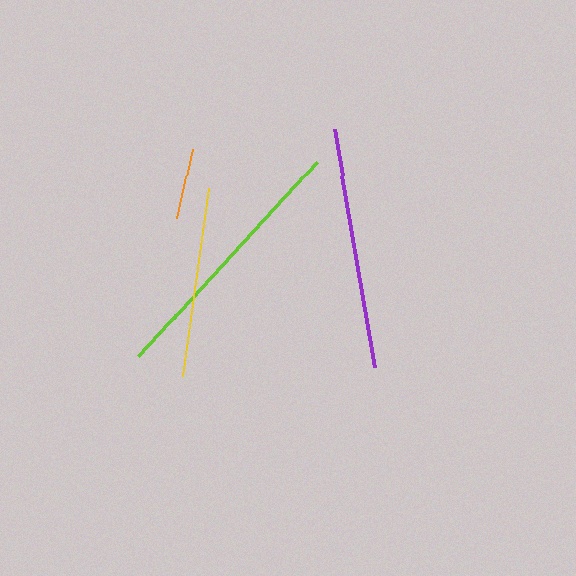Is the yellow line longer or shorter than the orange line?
The yellow line is longer than the orange line.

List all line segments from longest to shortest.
From longest to shortest: lime, purple, yellow, orange.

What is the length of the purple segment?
The purple segment is approximately 241 pixels long.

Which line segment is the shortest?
The orange line is the shortest at approximately 71 pixels.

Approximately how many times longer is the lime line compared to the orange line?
The lime line is approximately 3.7 times the length of the orange line.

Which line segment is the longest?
The lime line is the longest at approximately 263 pixels.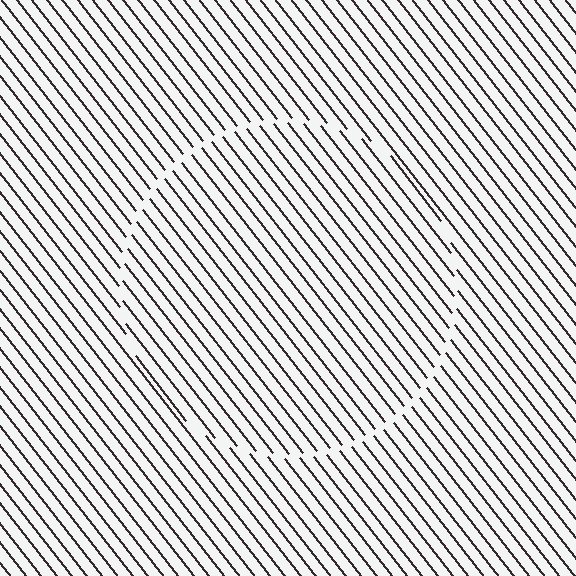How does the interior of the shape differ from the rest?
The interior of the shape contains the same grating, shifted by half a period — the contour is defined by the phase discontinuity where line-ends from the inner and outer gratings abut.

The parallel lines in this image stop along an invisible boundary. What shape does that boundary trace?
An illusory circle. The interior of the shape contains the same grating, shifted by half a period — the contour is defined by the phase discontinuity where line-ends from the inner and outer gratings abut.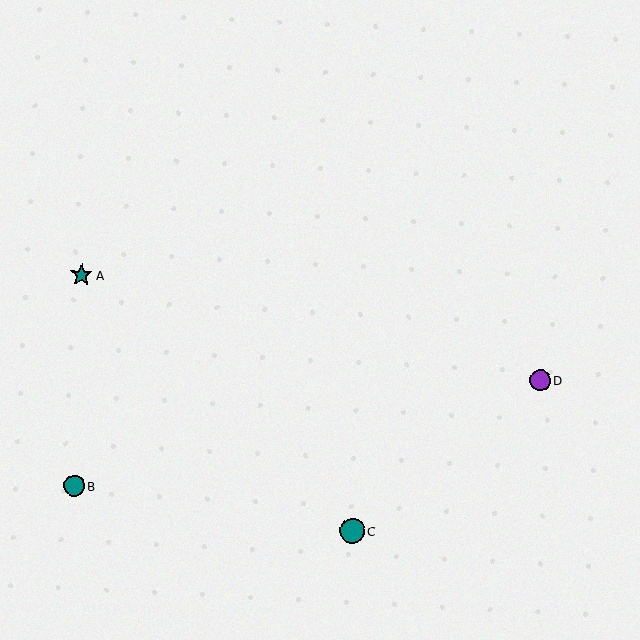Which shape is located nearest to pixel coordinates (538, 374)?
The purple circle (labeled D) at (540, 380) is nearest to that location.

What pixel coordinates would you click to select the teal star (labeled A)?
Click at (81, 275) to select the teal star A.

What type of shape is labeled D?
Shape D is a purple circle.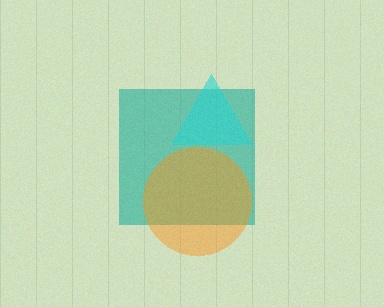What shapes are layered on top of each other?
The layered shapes are: a teal square, an orange circle, a cyan triangle.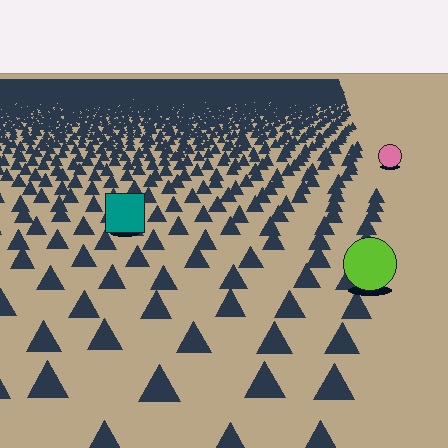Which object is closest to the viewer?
The lime circle is closest. The texture marks near it are larger and more spread out.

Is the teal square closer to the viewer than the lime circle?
No. The lime circle is closer — you can tell from the texture gradient: the ground texture is coarser near it.